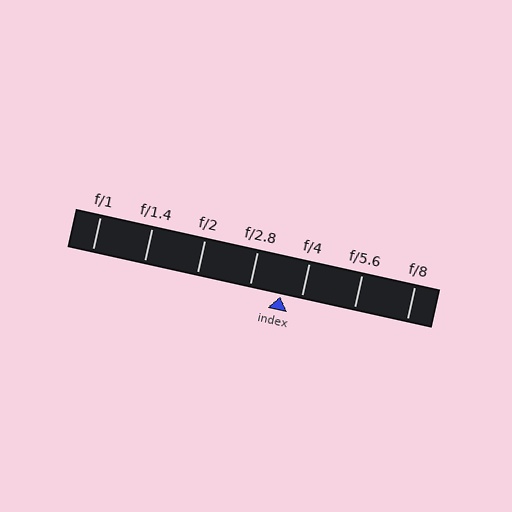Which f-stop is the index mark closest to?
The index mark is closest to f/4.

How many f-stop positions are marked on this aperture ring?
There are 7 f-stop positions marked.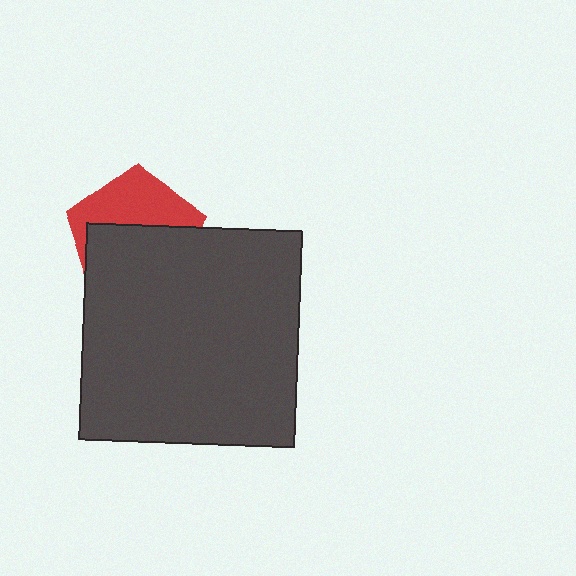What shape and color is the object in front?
The object in front is a dark gray square.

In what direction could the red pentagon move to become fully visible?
The red pentagon could move up. That would shift it out from behind the dark gray square entirely.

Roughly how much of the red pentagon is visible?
A small part of it is visible (roughly 42%).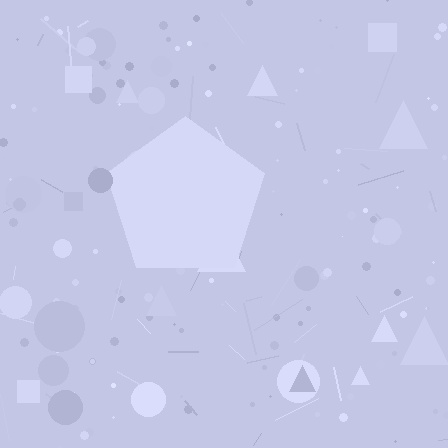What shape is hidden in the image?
A pentagon is hidden in the image.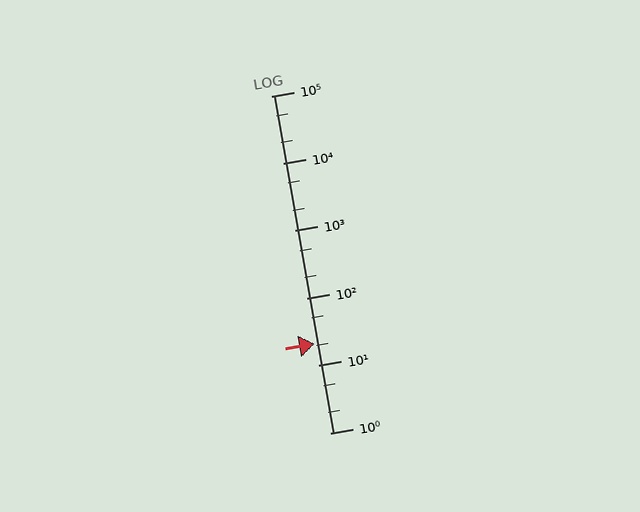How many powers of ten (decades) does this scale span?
The scale spans 5 decades, from 1 to 100000.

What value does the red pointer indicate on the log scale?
The pointer indicates approximately 21.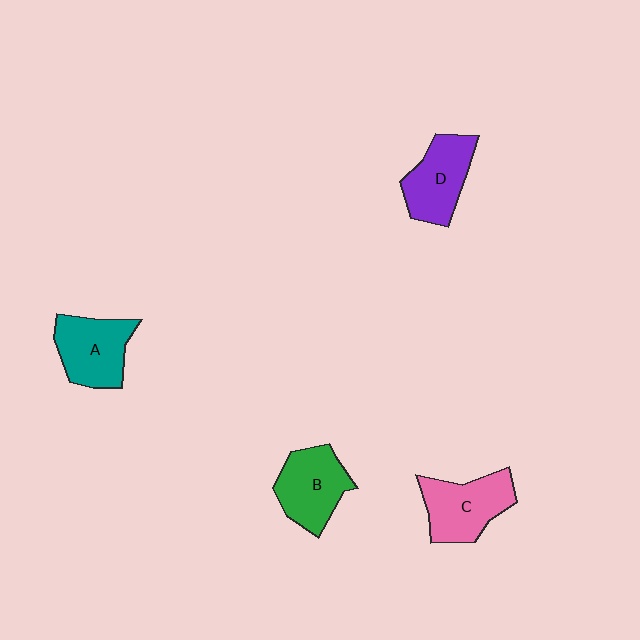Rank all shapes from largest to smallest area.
From largest to smallest: C (pink), A (teal), B (green), D (purple).